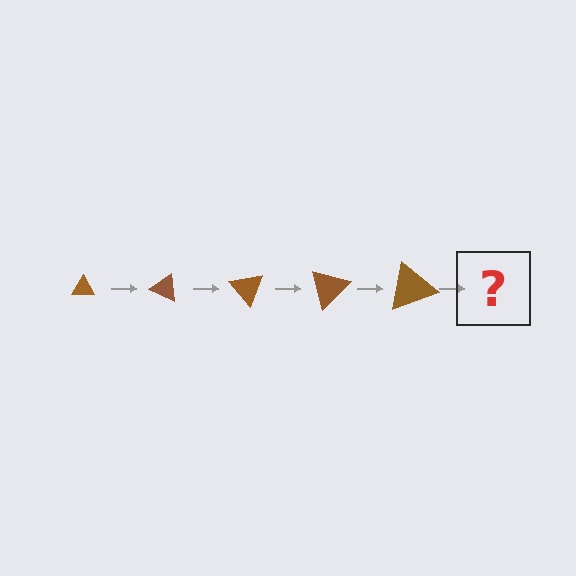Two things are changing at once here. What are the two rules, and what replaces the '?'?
The two rules are that the triangle grows larger each step and it rotates 25 degrees each step. The '?' should be a triangle, larger than the previous one and rotated 125 degrees from the start.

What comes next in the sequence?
The next element should be a triangle, larger than the previous one and rotated 125 degrees from the start.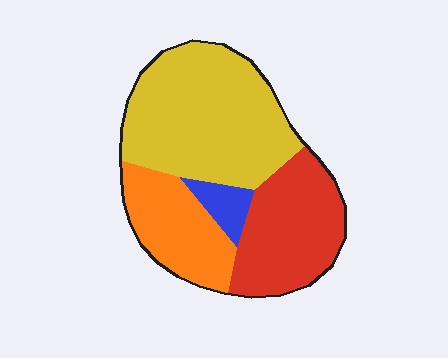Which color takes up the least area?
Blue, at roughly 5%.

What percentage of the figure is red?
Red takes up about one quarter (1/4) of the figure.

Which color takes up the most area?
Yellow, at roughly 45%.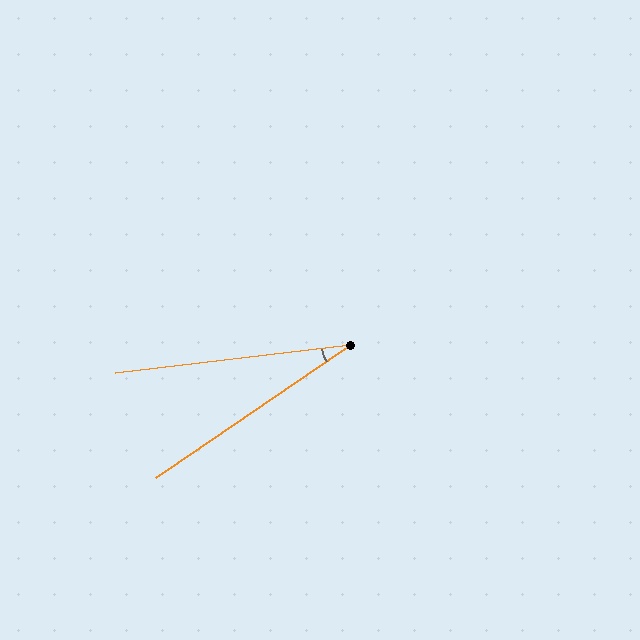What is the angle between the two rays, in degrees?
Approximately 28 degrees.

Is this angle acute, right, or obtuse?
It is acute.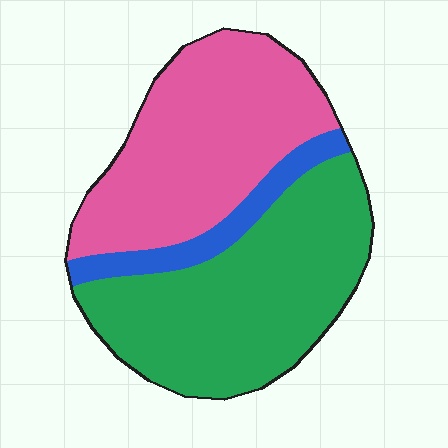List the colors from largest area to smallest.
From largest to smallest: green, pink, blue.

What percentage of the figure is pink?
Pink takes up between a third and a half of the figure.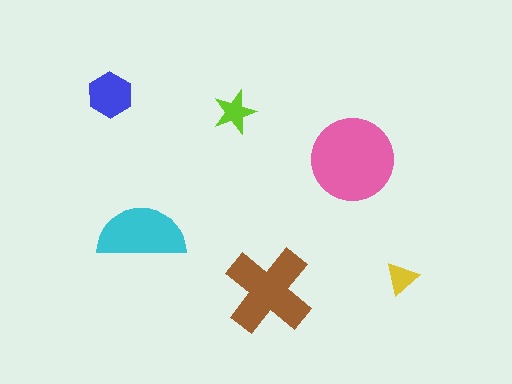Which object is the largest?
The pink circle.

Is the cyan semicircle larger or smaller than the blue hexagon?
Larger.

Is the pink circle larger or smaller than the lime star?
Larger.